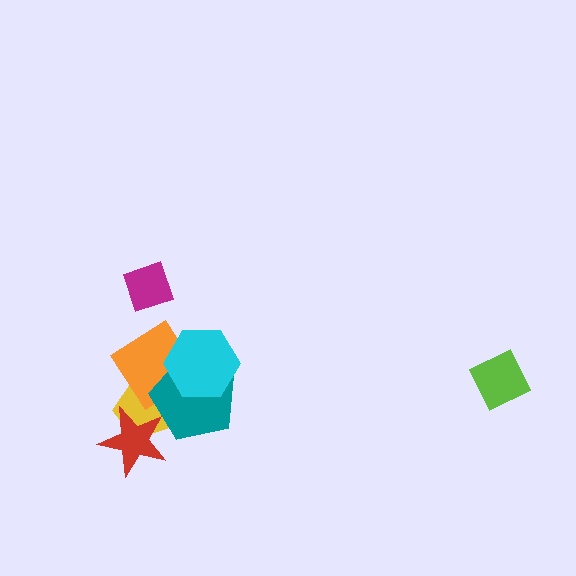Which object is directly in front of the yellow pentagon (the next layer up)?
The orange diamond is directly in front of the yellow pentagon.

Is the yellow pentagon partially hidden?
Yes, it is partially covered by another shape.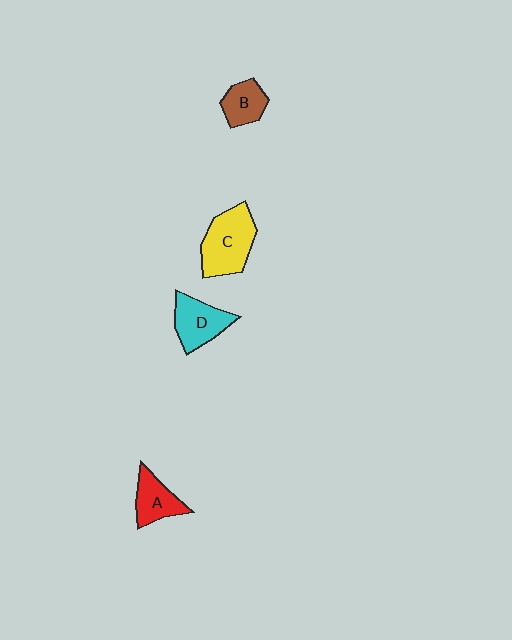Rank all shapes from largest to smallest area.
From largest to smallest: C (yellow), D (cyan), A (red), B (brown).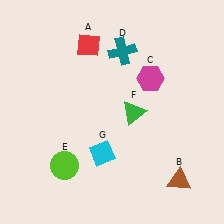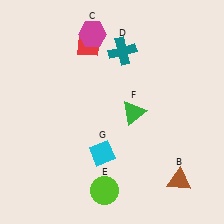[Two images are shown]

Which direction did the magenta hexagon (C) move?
The magenta hexagon (C) moved left.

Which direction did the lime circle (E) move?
The lime circle (E) moved right.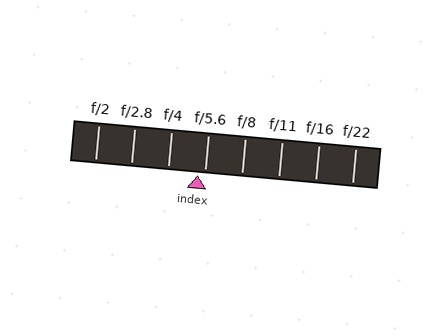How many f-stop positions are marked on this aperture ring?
There are 8 f-stop positions marked.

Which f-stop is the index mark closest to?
The index mark is closest to f/5.6.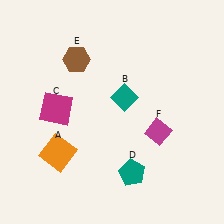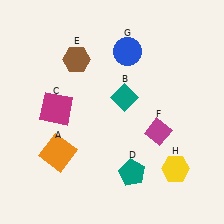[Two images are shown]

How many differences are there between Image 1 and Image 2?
There are 2 differences between the two images.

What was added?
A blue circle (G), a yellow hexagon (H) were added in Image 2.